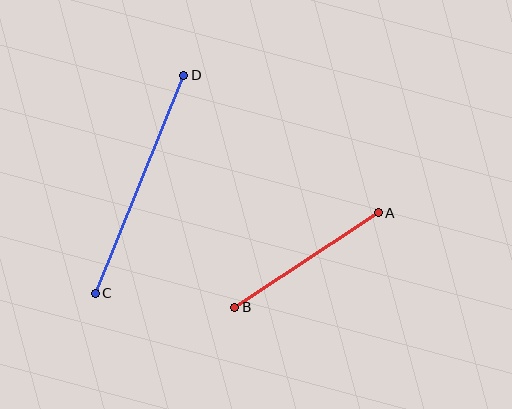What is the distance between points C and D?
The distance is approximately 235 pixels.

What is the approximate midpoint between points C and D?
The midpoint is at approximately (139, 184) pixels.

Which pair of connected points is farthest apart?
Points C and D are farthest apart.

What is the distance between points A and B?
The distance is approximately 172 pixels.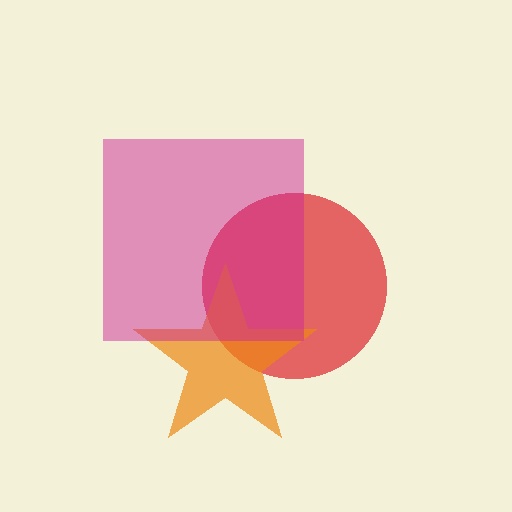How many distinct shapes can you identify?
There are 3 distinct shapes: a red circle, an orange star, a magenta square.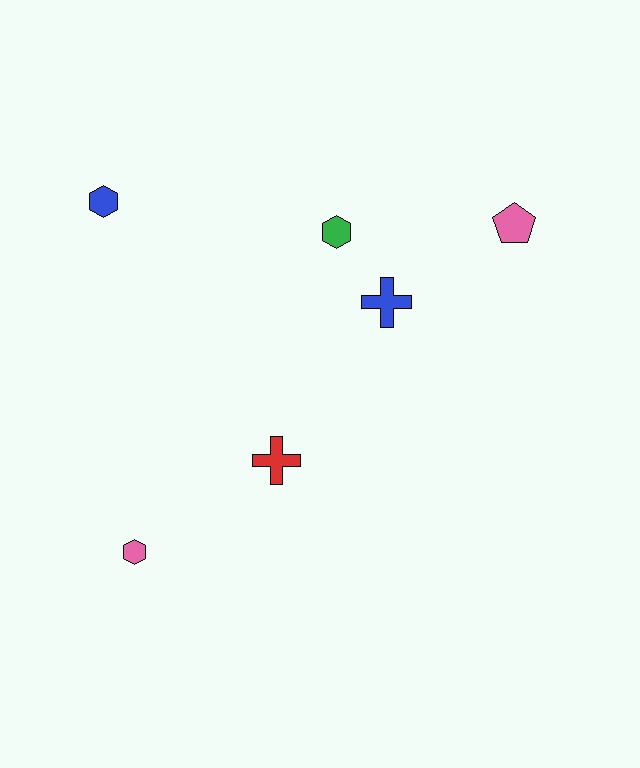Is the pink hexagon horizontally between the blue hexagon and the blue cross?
Yes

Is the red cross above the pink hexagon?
Yes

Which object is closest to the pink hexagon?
The red cross is closest to the pink hexagon.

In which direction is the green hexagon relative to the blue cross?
The green hexagon is above the blue cross.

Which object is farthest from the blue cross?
The pink hexagon is farthest from the blue cross.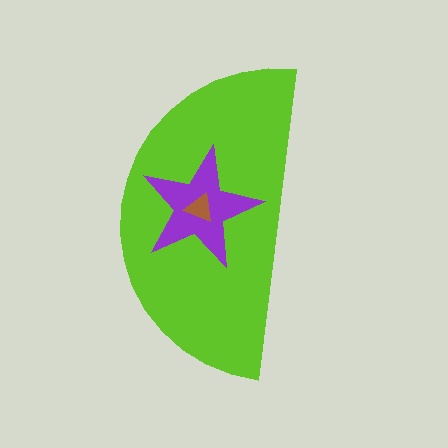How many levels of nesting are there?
3.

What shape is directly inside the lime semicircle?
The purple star.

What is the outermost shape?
The lime semicircle.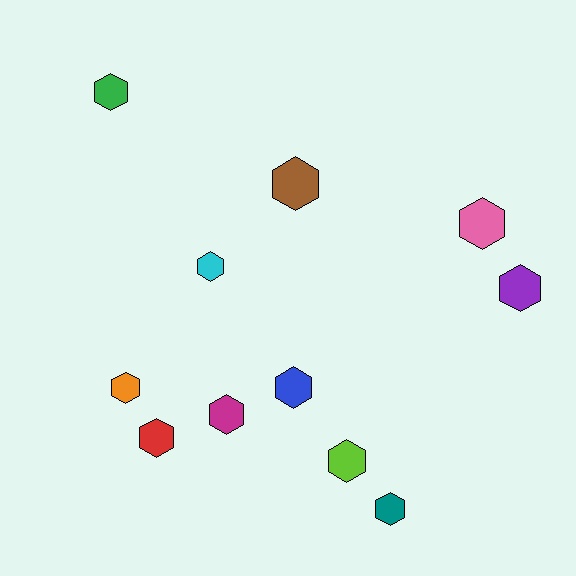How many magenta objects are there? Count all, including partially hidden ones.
There is 1 magenta object.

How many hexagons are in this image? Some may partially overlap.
There are 11 hexagons.